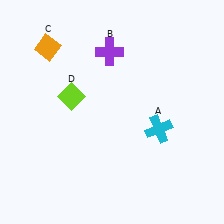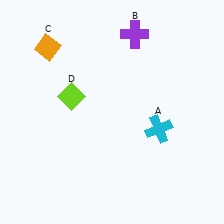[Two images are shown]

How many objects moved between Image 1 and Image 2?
1 object moved between the two images.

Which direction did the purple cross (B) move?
The purple cross (B) moved right.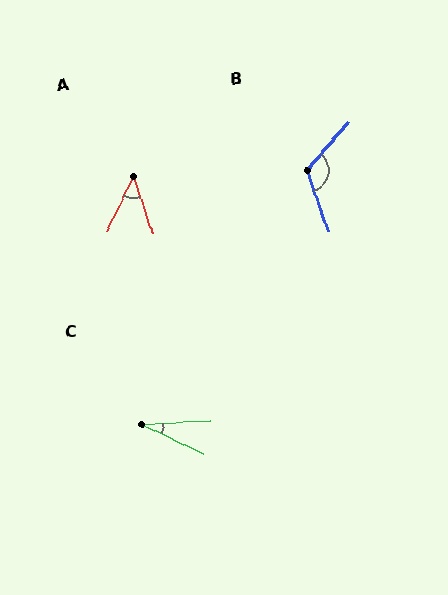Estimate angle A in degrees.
Approximately 44 degrees.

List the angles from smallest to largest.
C (28°), A (44°), B (119°).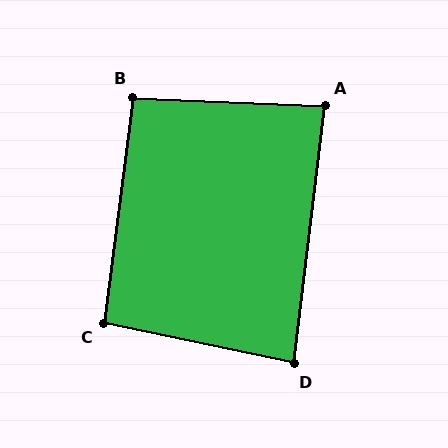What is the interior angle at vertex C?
Approximately 94 degrees (approximately right).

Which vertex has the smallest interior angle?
D, at approximately 85 degrees.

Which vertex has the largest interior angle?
B, at approximately 95 degrees.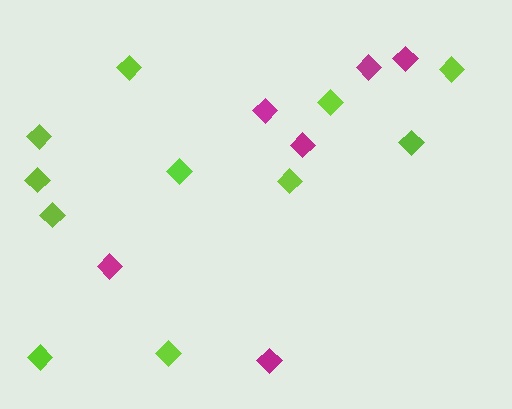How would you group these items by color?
There are 2 groups: one group of lime diamonds (11) and one group of magenta diamonds (6).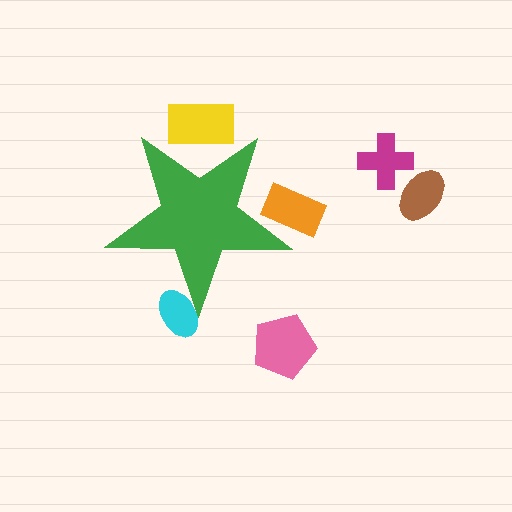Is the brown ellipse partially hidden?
No, the brown ellipse is fully visible.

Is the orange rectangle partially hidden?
Yes, the orange rectangle is partially hidden behind the green star.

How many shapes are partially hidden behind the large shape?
3 shapes are partially hidden.